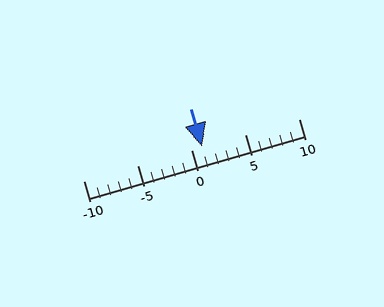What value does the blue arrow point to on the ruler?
The blue arrow points to approximately 1.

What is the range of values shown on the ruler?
The ruler shows values from -10 to 10.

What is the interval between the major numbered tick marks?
The major tick marks are spaced 5 units apart.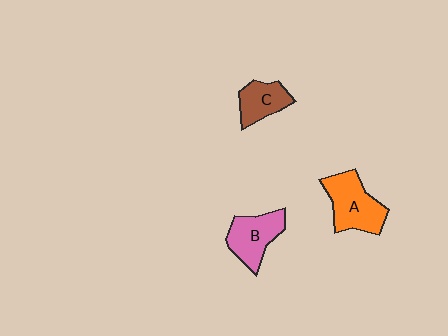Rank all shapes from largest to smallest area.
From largest to smallest: A (orange), B (pink), C (brown).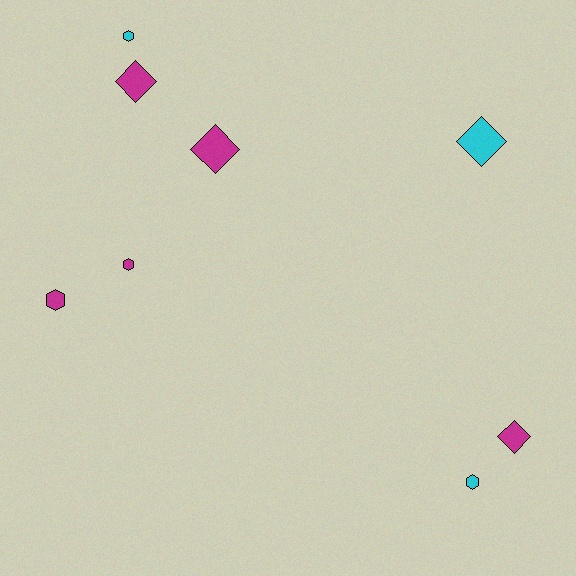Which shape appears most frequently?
Diamond, with 4 objects.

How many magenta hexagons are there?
There are 2 magenta hexagons.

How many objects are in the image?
There are 8 objects.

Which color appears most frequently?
Magenta, with 5 objects.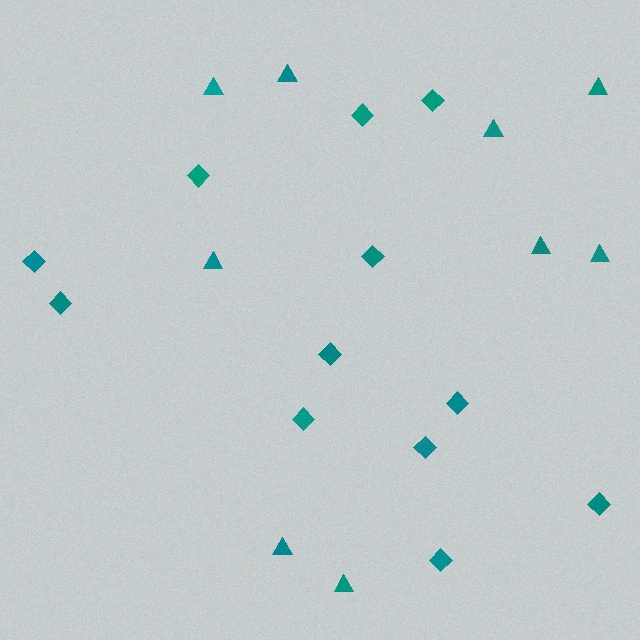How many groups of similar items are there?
There are 2 groups: one group of triangles (9) and one group of diamonds (12).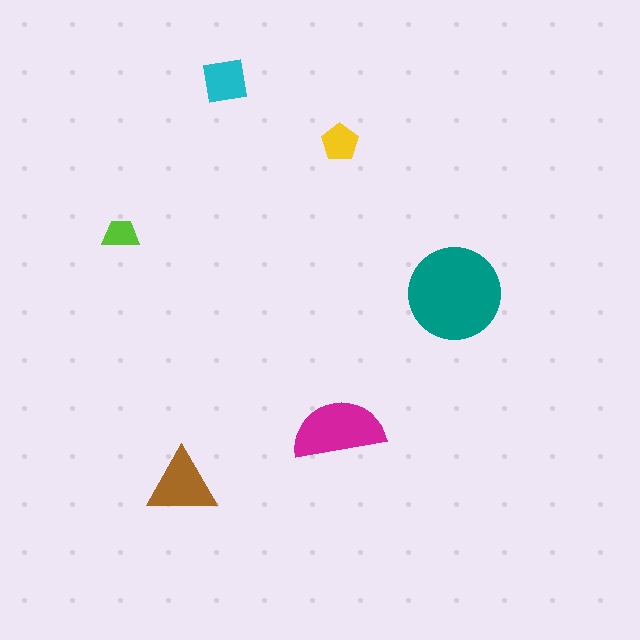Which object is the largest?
The teal circle.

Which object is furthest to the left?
The lime trapezoid is leftmost.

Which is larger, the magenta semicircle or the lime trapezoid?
The magenta semicircle.